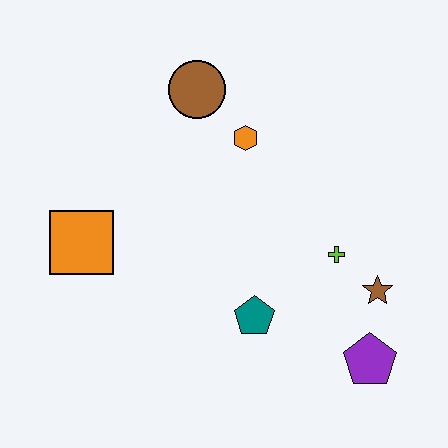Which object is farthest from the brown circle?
The purple pentagon is farthest from the brown circle.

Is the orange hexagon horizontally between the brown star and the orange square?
Yes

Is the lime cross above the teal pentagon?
Yes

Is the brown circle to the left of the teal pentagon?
Yes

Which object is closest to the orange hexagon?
The brown circle is closest to the orange hexagon.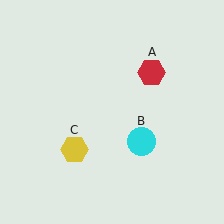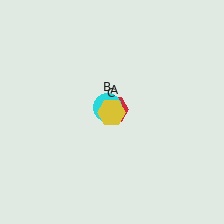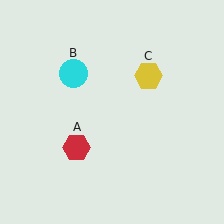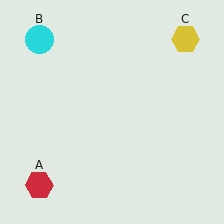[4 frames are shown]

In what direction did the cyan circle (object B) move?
The cyan circle (object B) moved up and to the left.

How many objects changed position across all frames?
3 objects changed position: red hexagon (object A), cyan circle (object B), yellow hexagon (object C).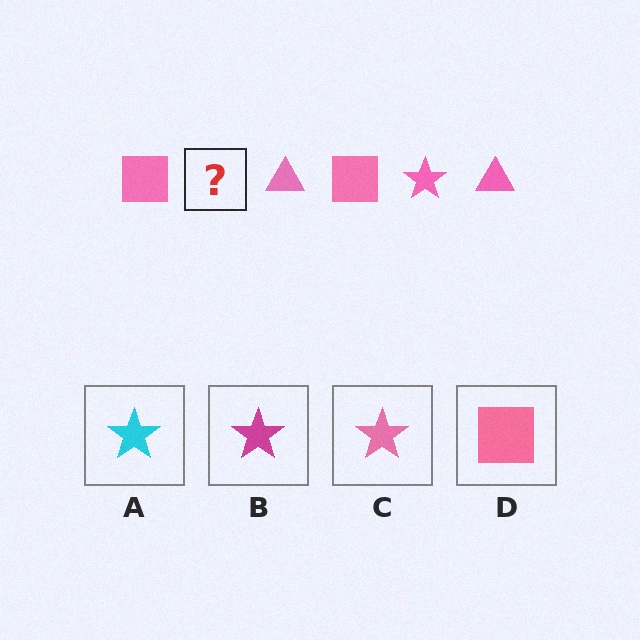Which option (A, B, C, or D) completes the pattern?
C.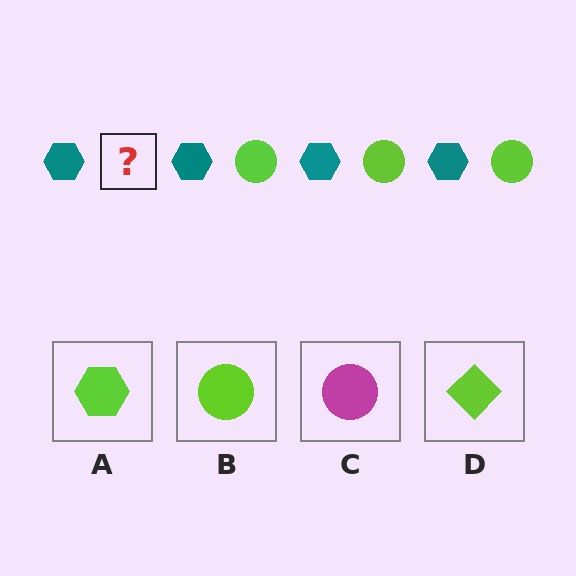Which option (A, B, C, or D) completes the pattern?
B.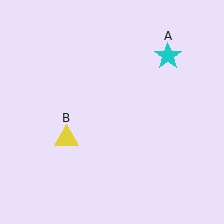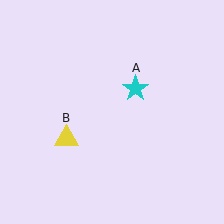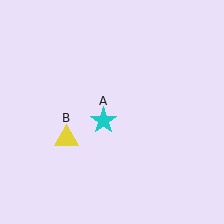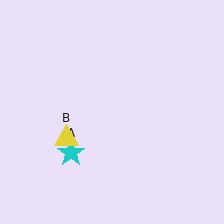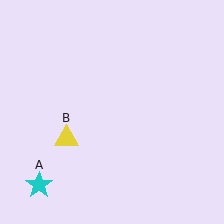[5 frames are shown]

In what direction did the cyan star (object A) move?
The cyan star (object A) moved down and to the left.